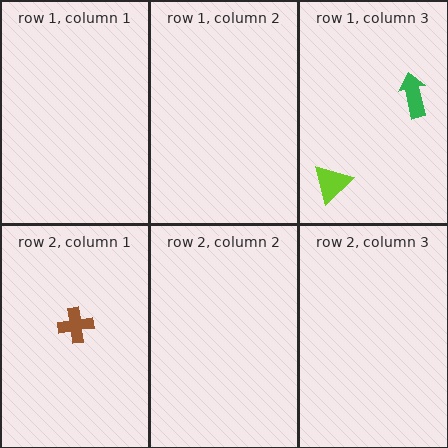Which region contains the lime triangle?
The row 1, column 3 region.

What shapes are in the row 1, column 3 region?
The lime triangle, the green arrow.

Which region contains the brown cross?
The row 2, column 1 region.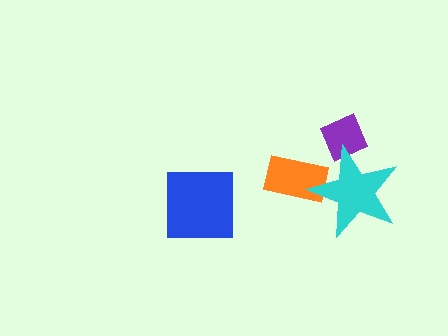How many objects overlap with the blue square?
0 objects overlap with the blue square.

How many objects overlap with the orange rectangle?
1 object overlaps with the orange rectangle.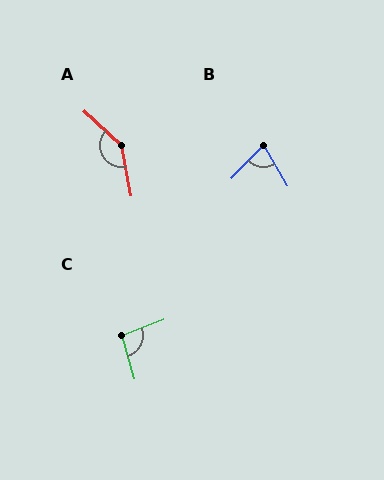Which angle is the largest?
A, at approximately 143 degrees.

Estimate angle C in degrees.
Approximately 95 degrees.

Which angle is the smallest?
B, at approximately 76 degrees.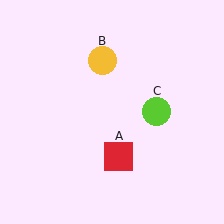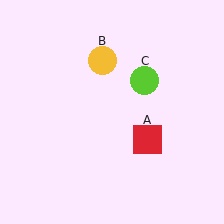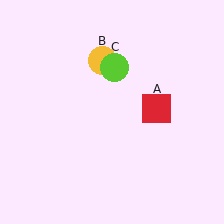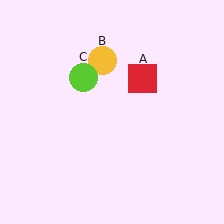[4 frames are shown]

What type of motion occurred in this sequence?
The red square (object A), lime circle (object C) rotated counterclockwise around the center of the scene.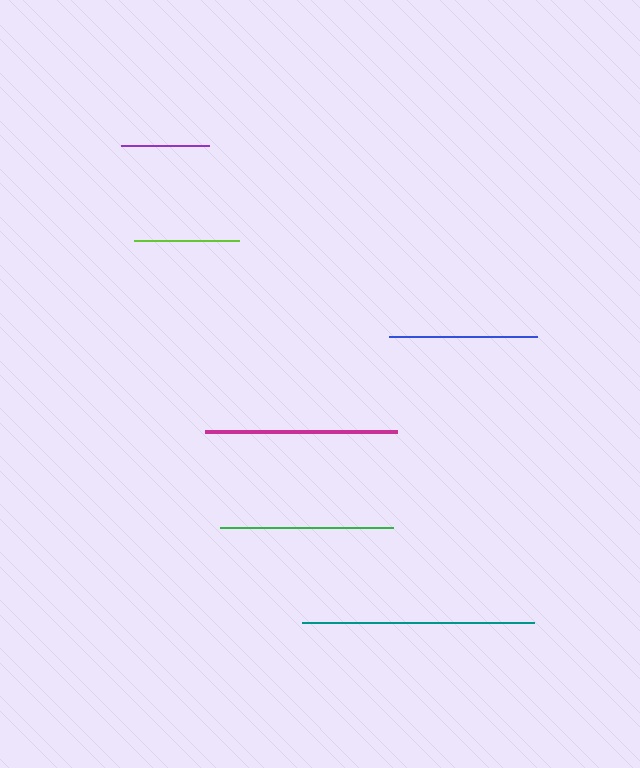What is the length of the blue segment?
The blue segment is approximately 148 pixels long.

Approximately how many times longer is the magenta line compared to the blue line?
The magenta line is approximately 1.3 times the length of the blue line.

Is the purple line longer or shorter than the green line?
The green line is longer than the purple line.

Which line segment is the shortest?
The purple line is the shortest at approximately 88 pixels.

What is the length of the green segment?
The green segment is approximately 174 pixels long.